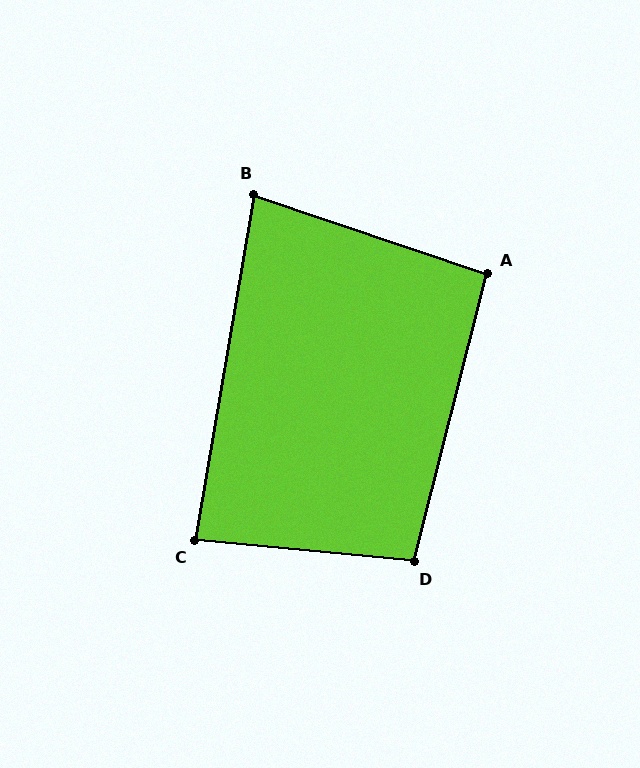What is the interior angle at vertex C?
Approximately 86 degrees (approximately right).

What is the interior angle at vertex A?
Approximately 94 degrees (approximately right).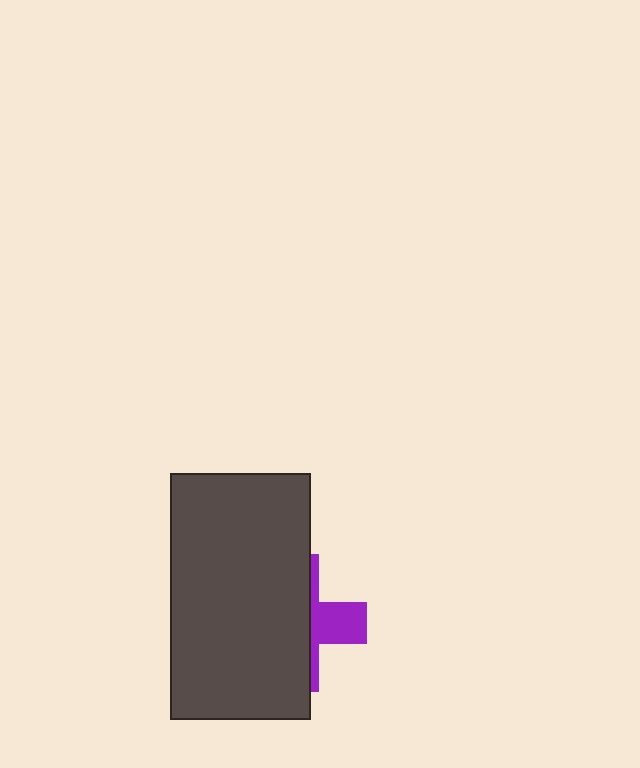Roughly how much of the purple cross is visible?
A small part of it is visible (roughly 32%).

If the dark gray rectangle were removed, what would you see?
You would see the complete purple cross.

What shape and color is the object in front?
The object in front is a dark gray rectangle.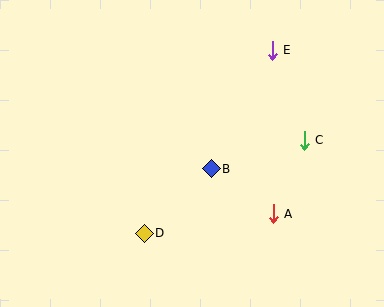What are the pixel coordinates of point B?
Point B is at (211, 169).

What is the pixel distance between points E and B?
The distance between E and B is 133 pixels.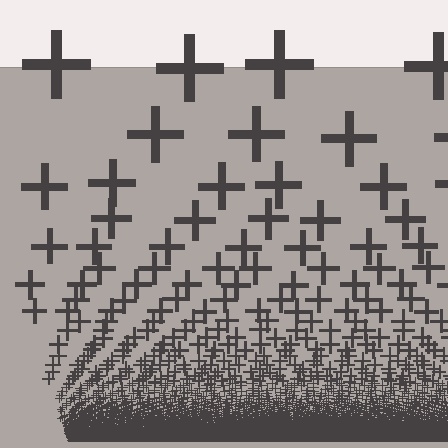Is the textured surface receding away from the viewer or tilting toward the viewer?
The surface appears to tilt toward the viewer. Texture elements get larger and sparser toward the top.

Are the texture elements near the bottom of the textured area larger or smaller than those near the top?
Smaller. The gradient is inverted — elements near the bottom are smaller and denser.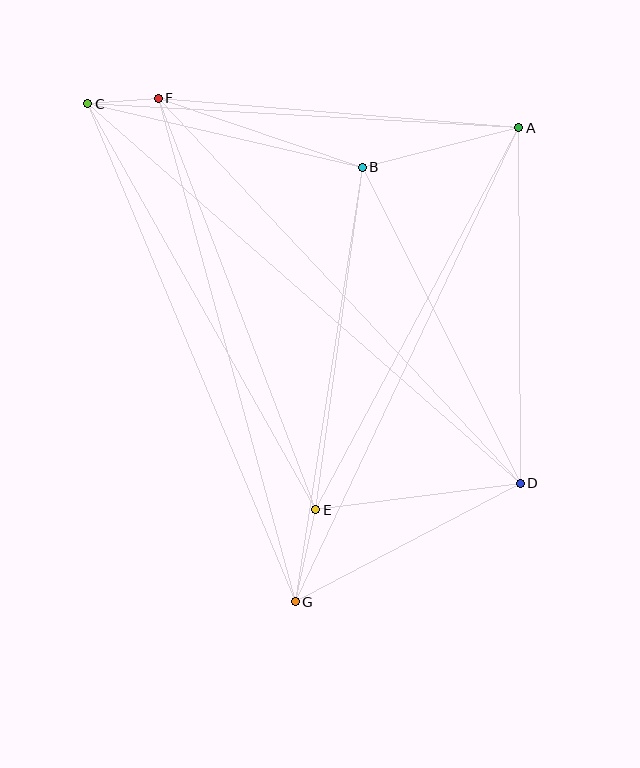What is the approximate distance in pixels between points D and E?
The distance between D and E is approximately 206 pixels.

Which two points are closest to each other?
Points C and F are closest to each other.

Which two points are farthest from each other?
Points C and D are farthest from each other.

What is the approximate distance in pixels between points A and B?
The distance between A and B is approximately 162 pixels.